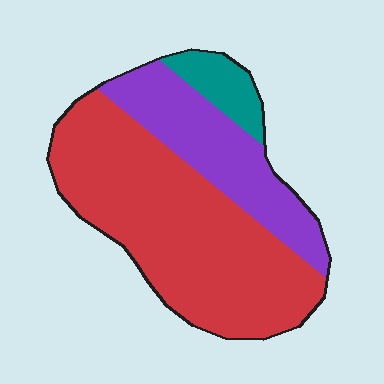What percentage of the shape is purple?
Purple takes up between a quarter and a half of the shape.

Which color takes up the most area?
Red, at roughly 65%.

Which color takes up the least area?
Teal, at roughly 10%.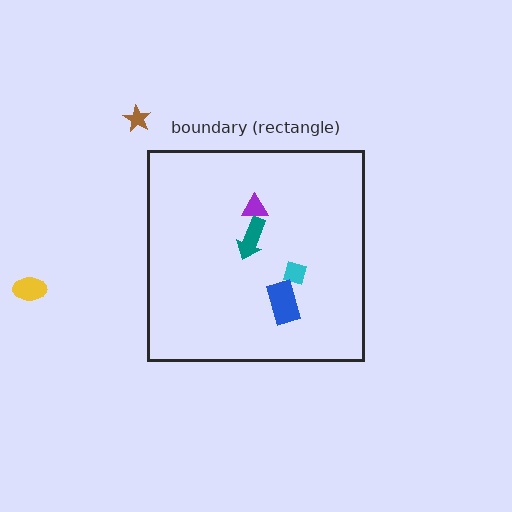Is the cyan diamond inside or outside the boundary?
Inside.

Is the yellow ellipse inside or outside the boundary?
Outside.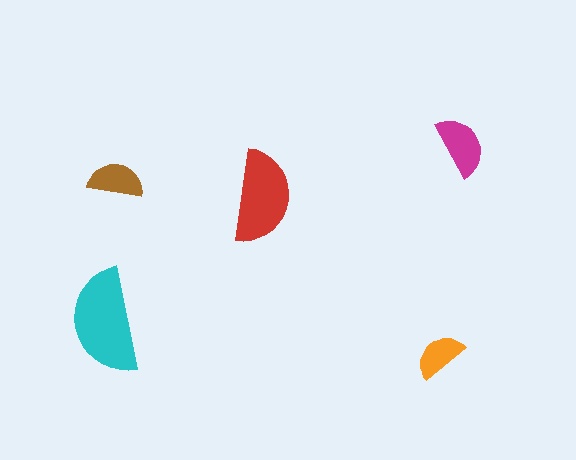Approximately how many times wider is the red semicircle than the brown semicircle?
About 1.5 times wider.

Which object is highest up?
The magenta semicircle is topmost.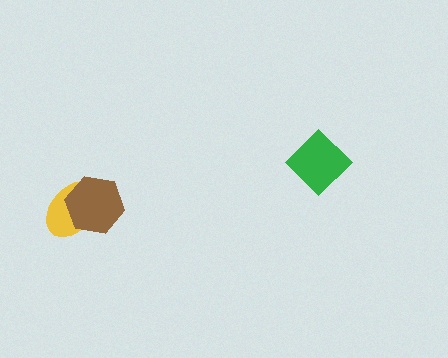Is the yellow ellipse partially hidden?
Yes, it is partially covered by another shape.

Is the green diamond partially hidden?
No, no other shape covers it.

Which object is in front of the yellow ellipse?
The brown hexagon is in front of the yellow ellipse.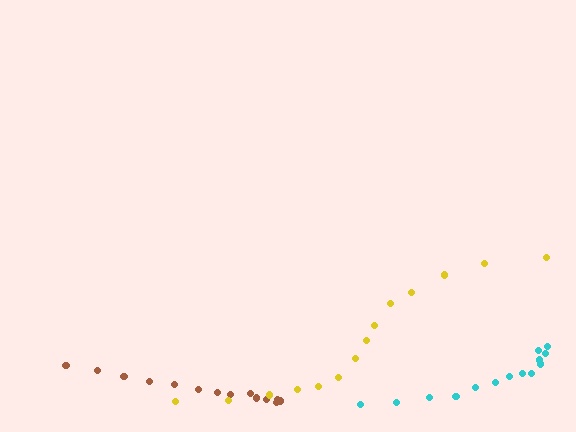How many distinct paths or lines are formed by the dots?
There are 3 distinct paths.